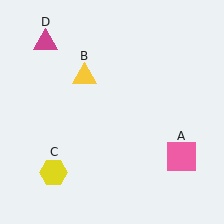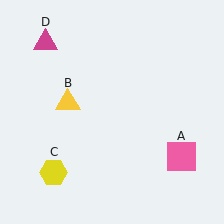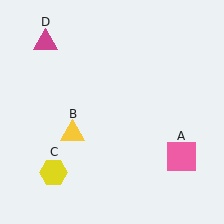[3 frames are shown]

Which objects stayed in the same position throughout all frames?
Pink square (object A) and yellow hexagon (object C) and magenta triangle (object D) remained stationary.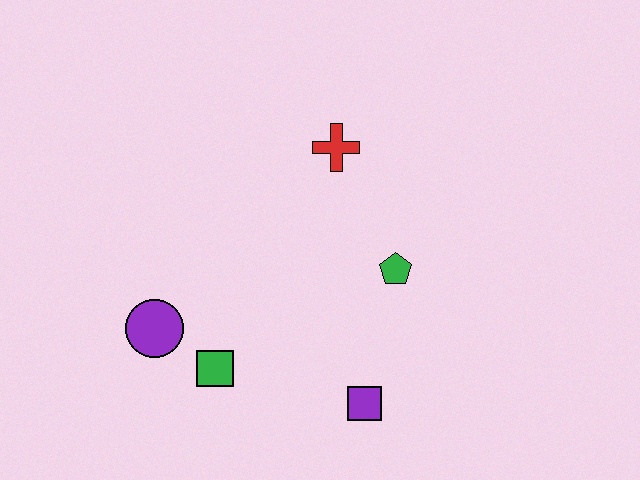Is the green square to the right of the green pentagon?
No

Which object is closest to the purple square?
The green pentagon is closest to the purple square.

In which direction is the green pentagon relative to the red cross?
The green pentagon is below the red cross.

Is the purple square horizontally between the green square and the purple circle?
No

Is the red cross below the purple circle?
No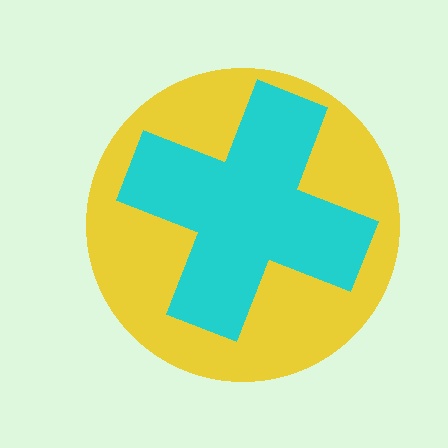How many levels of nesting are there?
2.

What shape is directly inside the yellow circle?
The cyan cross.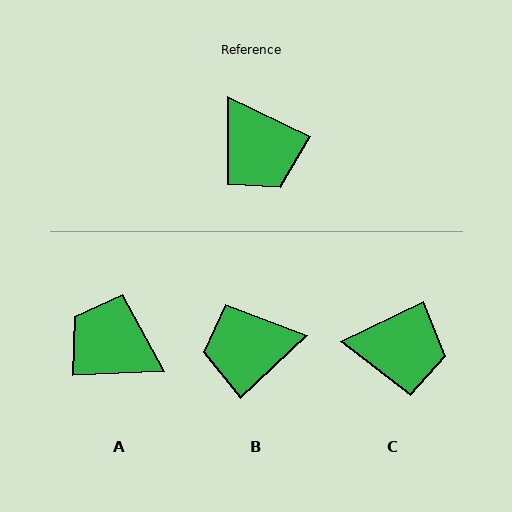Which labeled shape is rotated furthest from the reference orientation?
A, about 152 degrees away.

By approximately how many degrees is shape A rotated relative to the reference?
Approximately 152 degrees clockwise.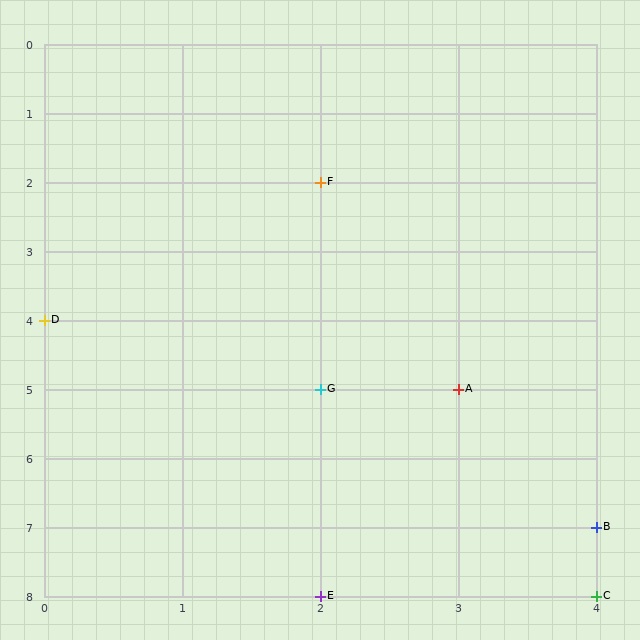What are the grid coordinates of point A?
Point A is at grid coordinates (3, 5).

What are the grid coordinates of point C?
Point C is at grid coordinates (4, 8).